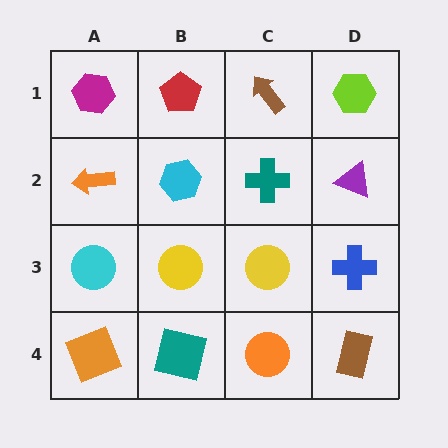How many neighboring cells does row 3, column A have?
3.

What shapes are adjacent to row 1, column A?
An orange arrow (row 2, column A), a red pentagon (row 1, column B).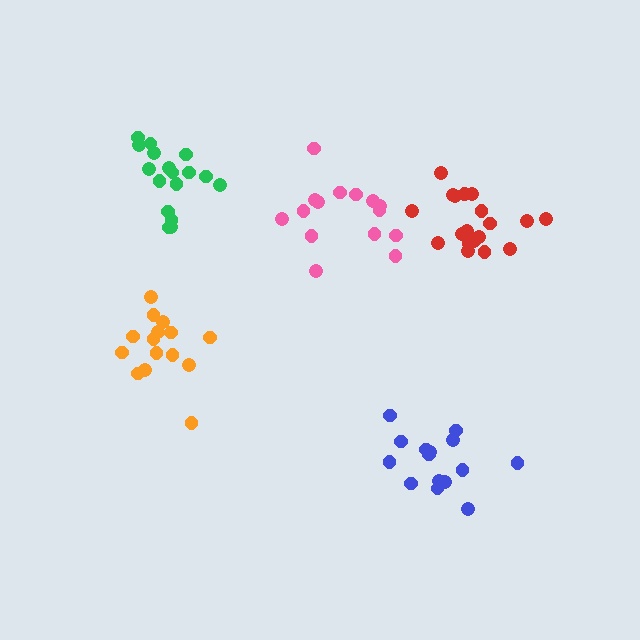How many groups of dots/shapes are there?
There are 5 groups.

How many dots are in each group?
Group 1: 15 dots, Group 2: 15 dots, Group 3: 20 dots, Group 4: 17 dots, Group 5: 15 dots (82 total).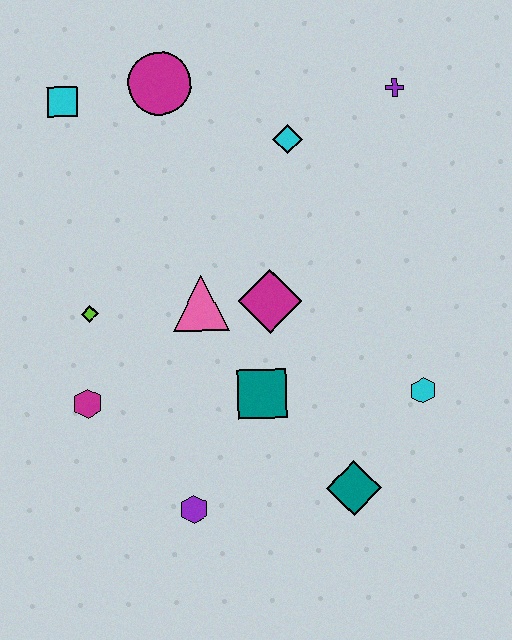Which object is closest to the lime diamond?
The magenta hexagon is closest to the lime diamond.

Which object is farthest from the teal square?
The cyan square is farthest from the teal square.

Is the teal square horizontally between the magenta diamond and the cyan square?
Yes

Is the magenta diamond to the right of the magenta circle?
Yes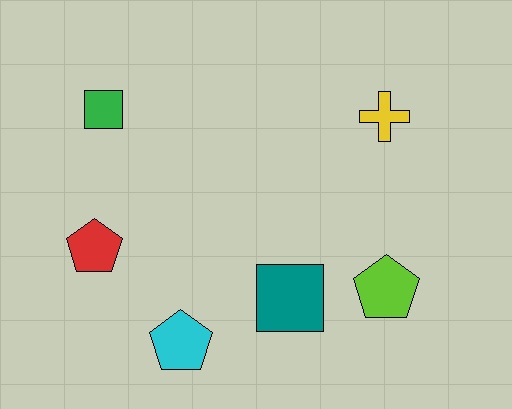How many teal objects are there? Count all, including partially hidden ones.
There is 1 teal object.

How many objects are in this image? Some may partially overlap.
There are 6 objects.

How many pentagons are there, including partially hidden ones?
There are 3 pentagons.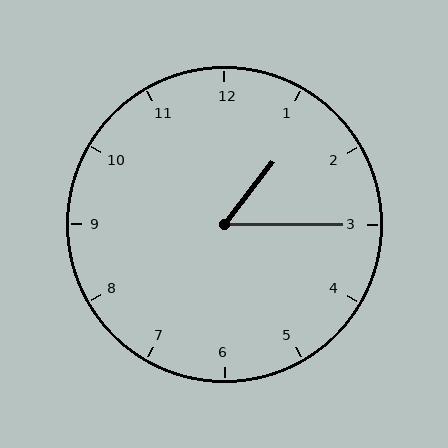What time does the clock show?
1:15.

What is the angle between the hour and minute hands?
Approximately 52 degrees.